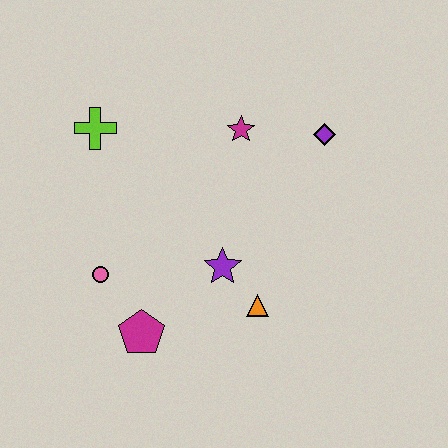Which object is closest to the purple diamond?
The magenta star is closest to the purple diamond.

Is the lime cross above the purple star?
Yes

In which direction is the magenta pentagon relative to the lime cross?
The magenta pentagon is below the lime cross.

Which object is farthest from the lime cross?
The orange triangle is farthest from the lime cross.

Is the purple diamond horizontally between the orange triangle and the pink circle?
No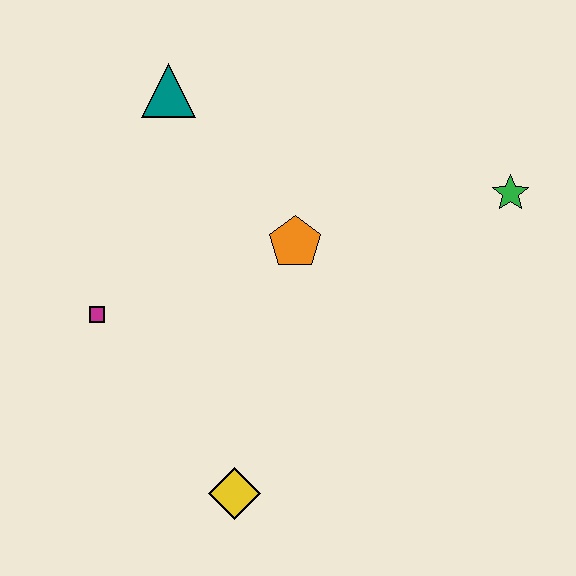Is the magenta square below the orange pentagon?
Yes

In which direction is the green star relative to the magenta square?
The green star is to the right of the magenta square.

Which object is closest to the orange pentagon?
The teal triangle is closest to the orange pentagon.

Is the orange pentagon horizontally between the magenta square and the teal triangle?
No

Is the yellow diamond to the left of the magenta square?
No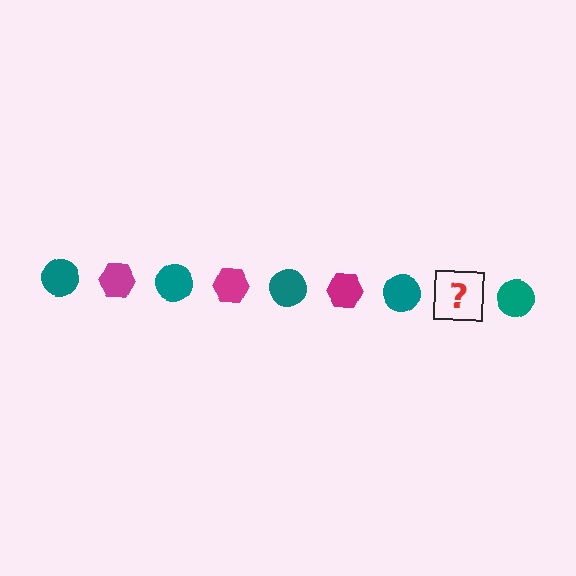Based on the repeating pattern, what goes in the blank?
The blank should be a magenta hexagon.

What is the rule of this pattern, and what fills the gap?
The rule is that the pattern alternates between teal circle and magenta hexagon. The gap should be filled with a magenta hexagon.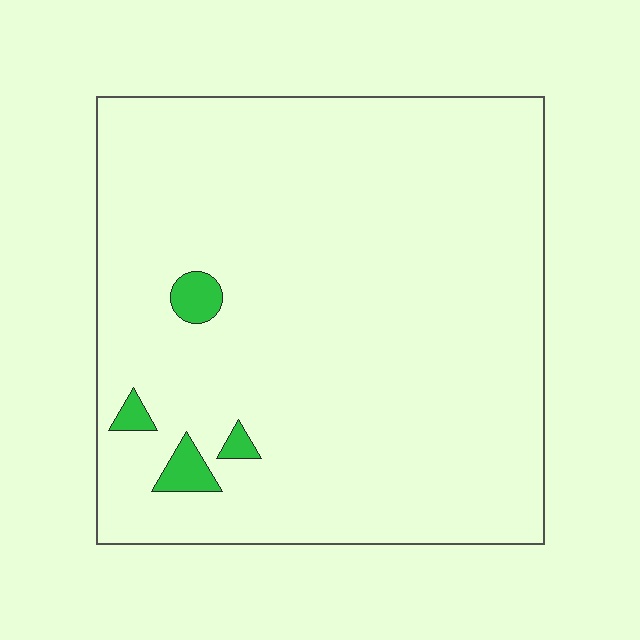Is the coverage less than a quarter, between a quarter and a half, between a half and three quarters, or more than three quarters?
Less than a quarter.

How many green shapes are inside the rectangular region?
4.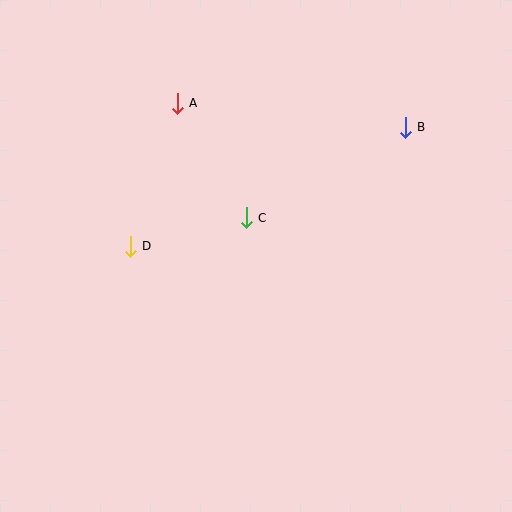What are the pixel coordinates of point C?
Point C is at (246, 218).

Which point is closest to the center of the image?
Point C at (246, 218) is closest to the center.